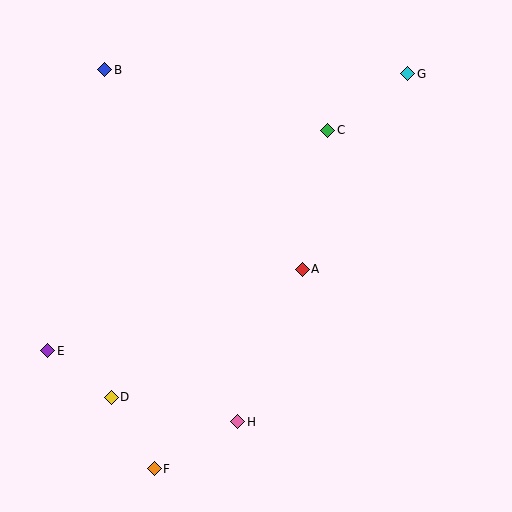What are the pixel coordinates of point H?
Point H is at (238, 422).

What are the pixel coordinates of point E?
Point E is at (48, 351).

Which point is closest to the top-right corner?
Point G is closest to the top-right corner.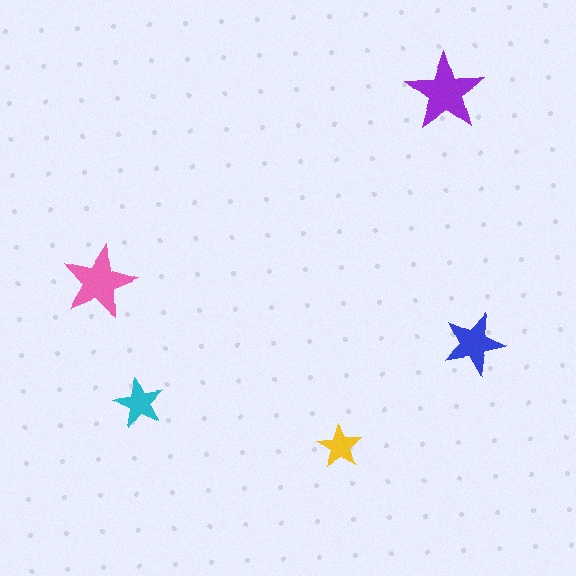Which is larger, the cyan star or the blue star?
The blue one.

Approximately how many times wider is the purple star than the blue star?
About 1.5 times wider.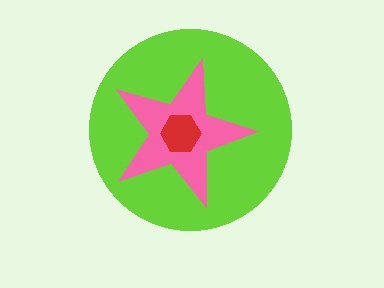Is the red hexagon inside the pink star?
Yes.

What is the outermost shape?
The lime circle.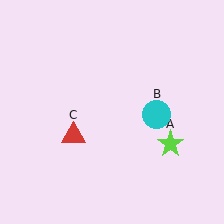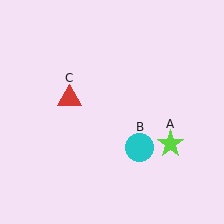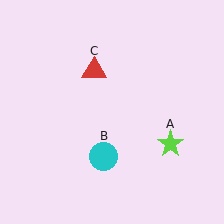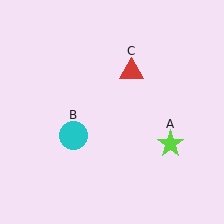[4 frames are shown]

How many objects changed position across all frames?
2 objects changed position: cyan circle (object B), red triangle (object C).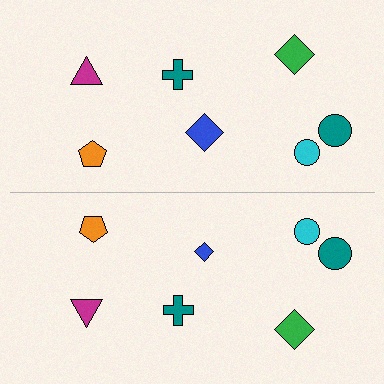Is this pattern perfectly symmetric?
No, the pattern is not perfectly symmetric. The blue diamond on the bottom side has a different size than its mirror counterpart.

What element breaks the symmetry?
The blue diamond on the bottom side has a different size than its mirror counterpart.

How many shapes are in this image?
There are 14 shapes in this image.